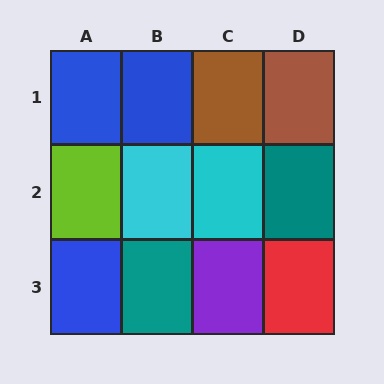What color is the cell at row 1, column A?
Blue.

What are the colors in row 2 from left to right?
Lime, cyan, cyan, teal.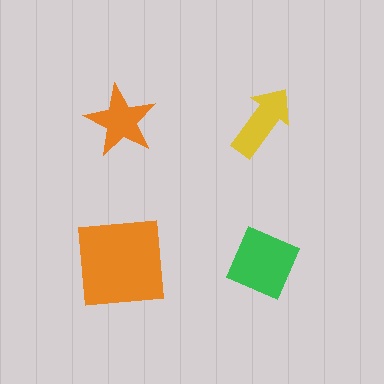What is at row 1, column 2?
A yellow arrow.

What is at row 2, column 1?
An orange square.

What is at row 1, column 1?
An orange star.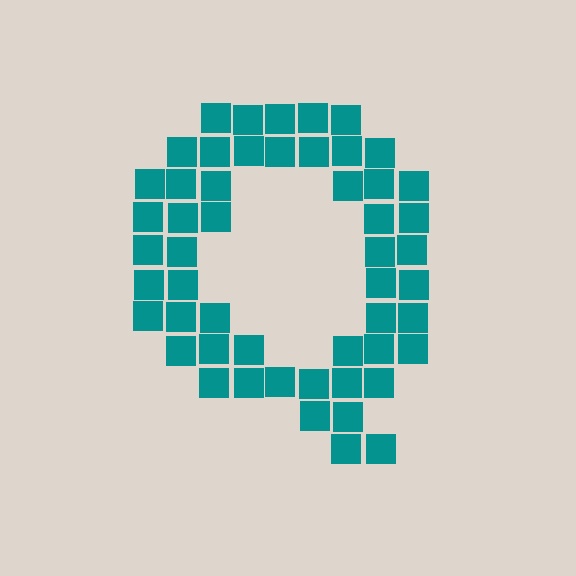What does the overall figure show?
The overall figure shows the letter Q.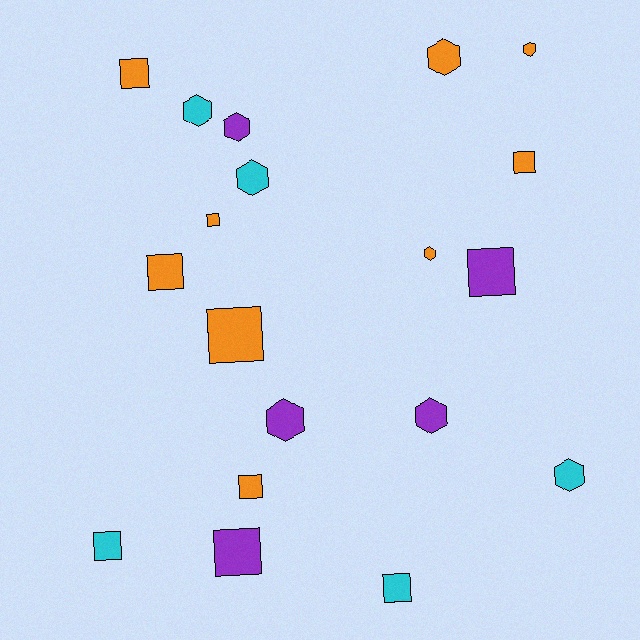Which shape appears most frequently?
Square, with 10 objects.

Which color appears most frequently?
Orange, with 9 objects.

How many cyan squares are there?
There are 2 cyan squares.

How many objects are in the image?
There are 19 objects.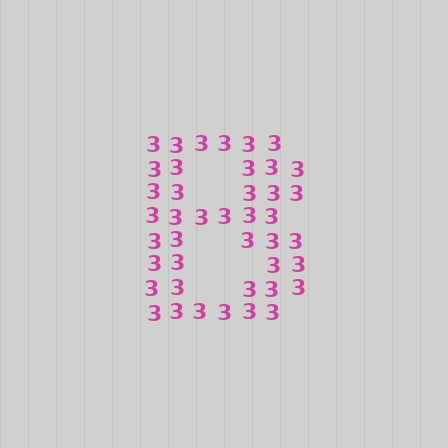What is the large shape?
The large shape is the letter B.